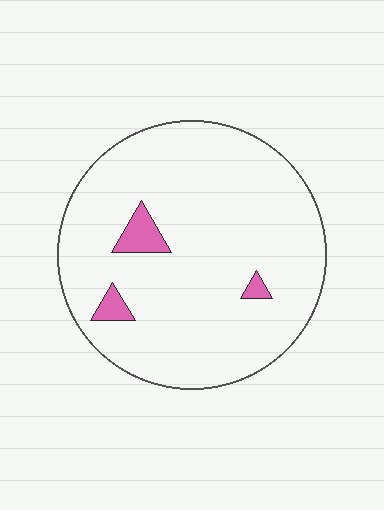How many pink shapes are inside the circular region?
3.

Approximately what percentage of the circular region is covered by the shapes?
Approximately 5%.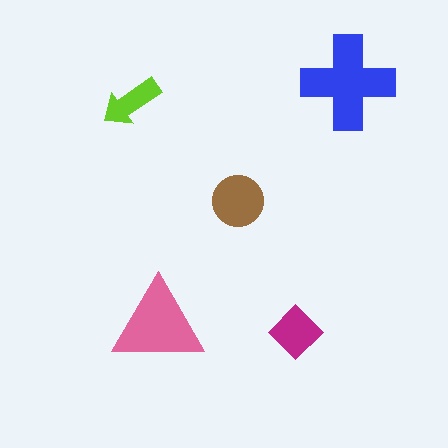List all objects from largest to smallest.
The blue cross, the pink triangle, the brown circle, the magenta diamond, the lime arrow.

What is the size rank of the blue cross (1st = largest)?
1st.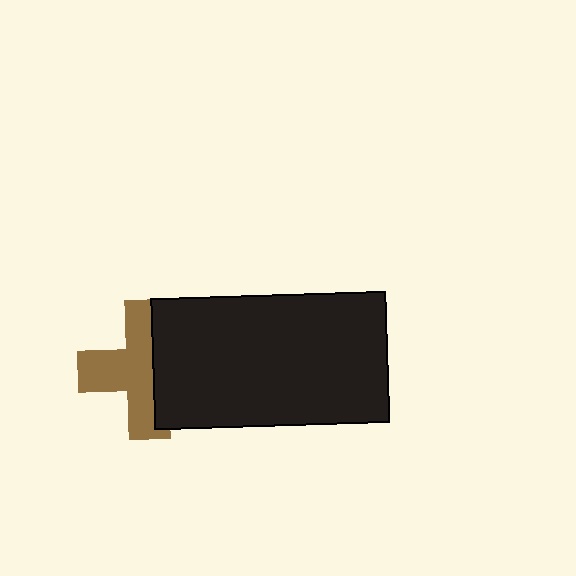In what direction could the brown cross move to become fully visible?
The brown cross could move left. That would shift it out from behind the black rectangle entirely.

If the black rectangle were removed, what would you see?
You would see the complete brown cross.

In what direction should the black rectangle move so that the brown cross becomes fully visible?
The black rectangle should move right. That is the shortest direction to clear the overlap and leave the brown cross fully visible.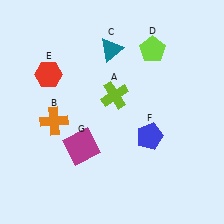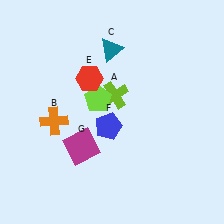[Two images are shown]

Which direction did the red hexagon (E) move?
The red hexagon (E) moved right.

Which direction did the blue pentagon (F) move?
The blue pentagon (F) moved left.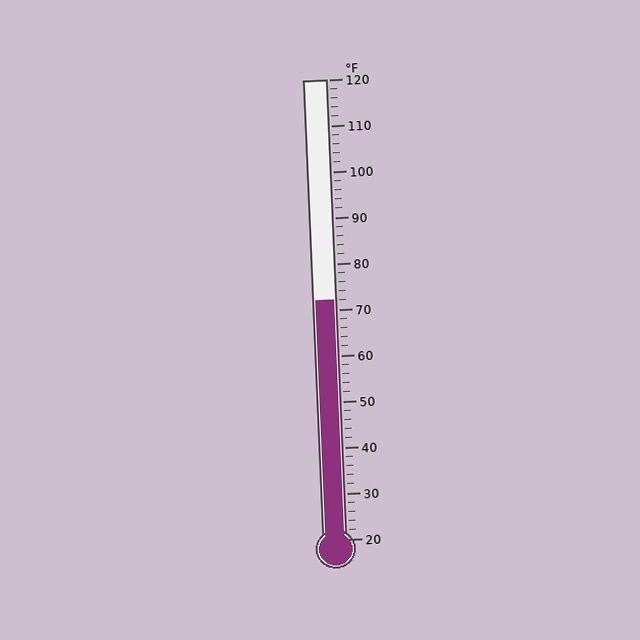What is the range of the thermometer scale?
The thermometer scale ranges from 20°F to 120°F.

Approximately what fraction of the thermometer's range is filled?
The thermometer is filled to approximately 50% of its range.